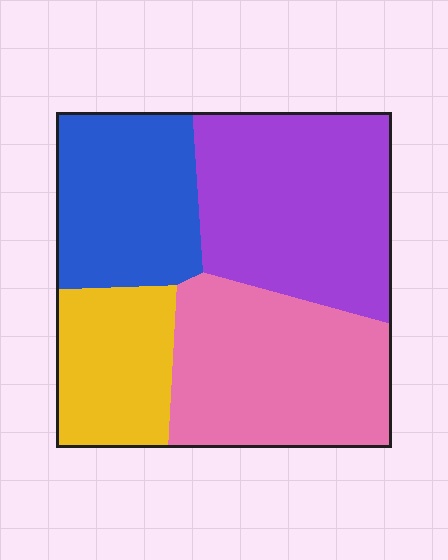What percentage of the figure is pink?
Pink covers 30% of the figure.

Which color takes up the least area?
Yellow, at roughly 15%.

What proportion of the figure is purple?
Purple covers 32% of the figure.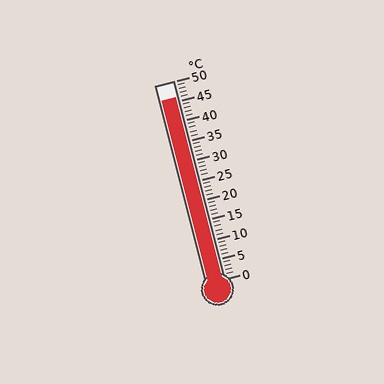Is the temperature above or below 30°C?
The temperature is above 30°C.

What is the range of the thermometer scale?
The thermometer scale ranges from 0°C to 50°C.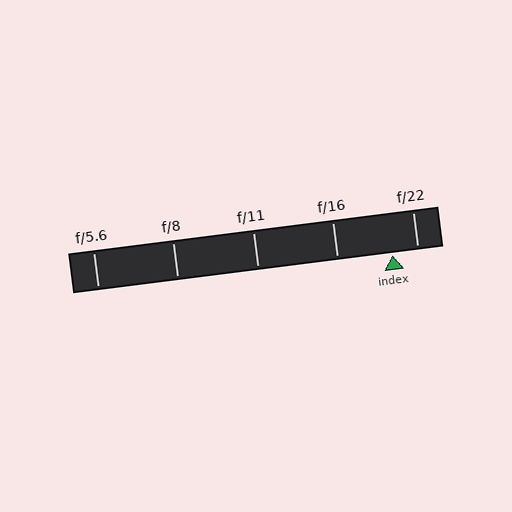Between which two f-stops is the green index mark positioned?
The index mark is between f/16 and f/22.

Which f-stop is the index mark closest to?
The index mark is closest to f/22.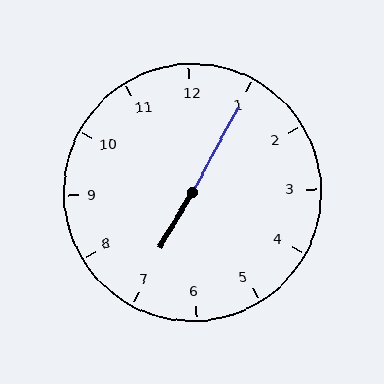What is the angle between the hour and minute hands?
Approximately 178 degrees.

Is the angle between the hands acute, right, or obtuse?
It is obtuse.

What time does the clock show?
7:05.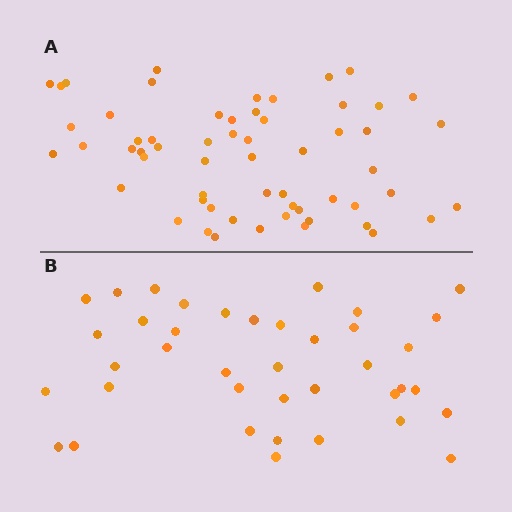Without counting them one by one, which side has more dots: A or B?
Region A (the top region) has more dots.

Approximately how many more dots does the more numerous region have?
Region A has approximately 20 more dots than region B.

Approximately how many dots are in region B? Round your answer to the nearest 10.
About 40 dots. (The exact count is 39, which rounds to 40.)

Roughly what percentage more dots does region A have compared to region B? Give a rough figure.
About 50% more.